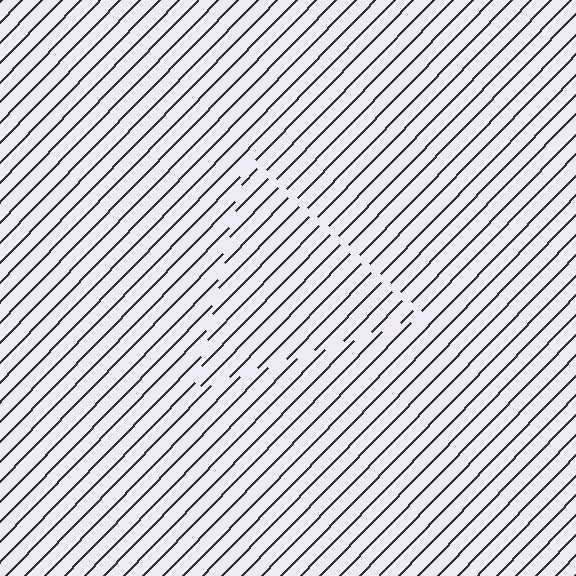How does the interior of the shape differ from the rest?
The interior of the shape contains the same grating, shifted by half a period — the contour is defined by the phase discontinuity where line-ends from the inner and outer gratings abut.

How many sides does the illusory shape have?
3 sides — the line-ends trace a triangle.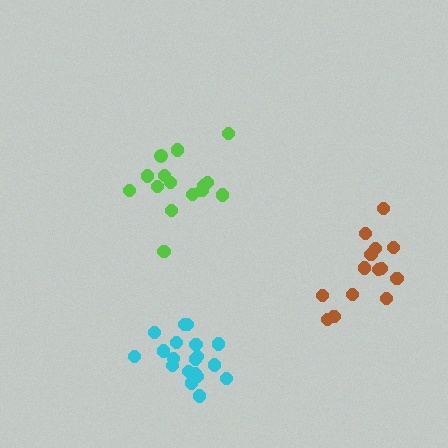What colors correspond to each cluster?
The clusters are colored: lime, cyan, brown.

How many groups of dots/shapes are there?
There are 3 groups.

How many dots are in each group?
Group 1: 15 dots, Group 2: 19 dots, Group 3: 14 dots (48 total).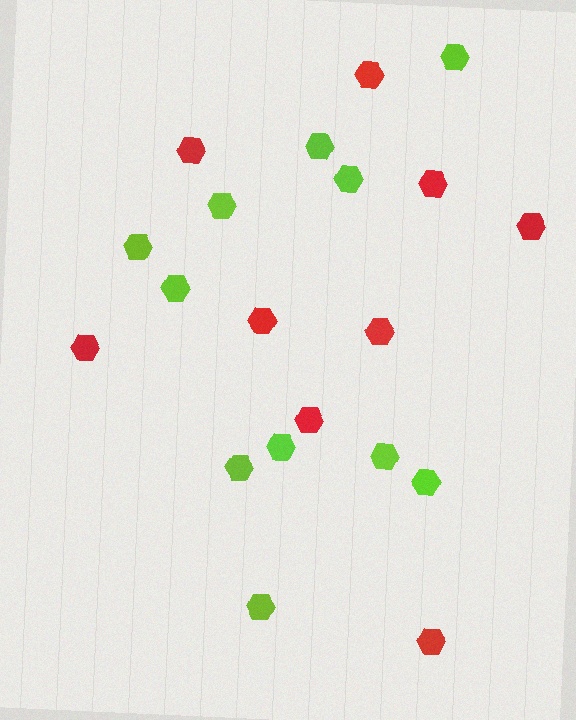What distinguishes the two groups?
There are 2 groups: one group of red hexagons (9) and one group of lime hexagons (11).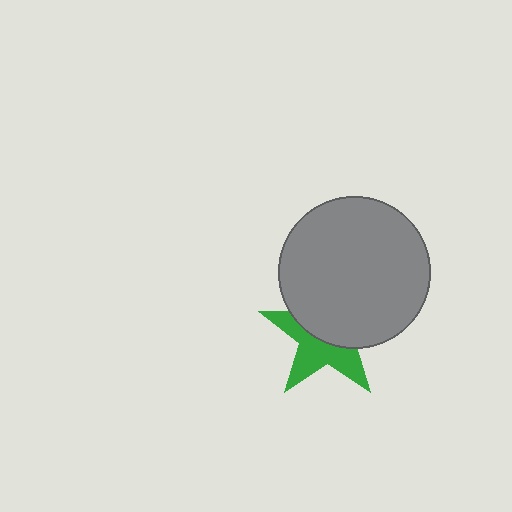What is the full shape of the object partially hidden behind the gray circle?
The partially hidden object is a green star.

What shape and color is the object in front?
The object in front is a gray circle.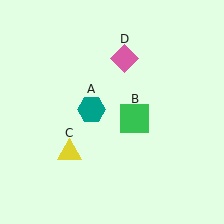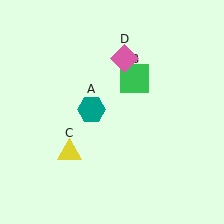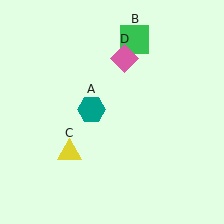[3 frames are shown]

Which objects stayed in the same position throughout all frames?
Teal hexagon (object A) and yellow triangle (object C) and pink diamond (object D) remained stationary.